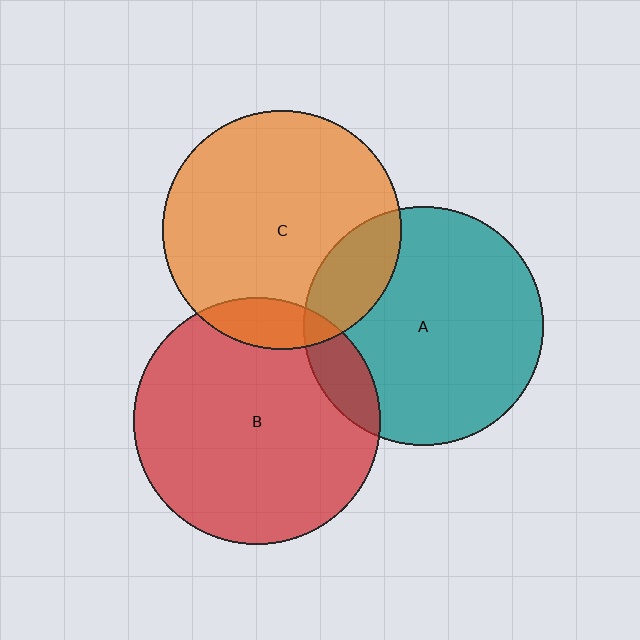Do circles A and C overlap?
Yes.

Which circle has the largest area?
Circle B (red).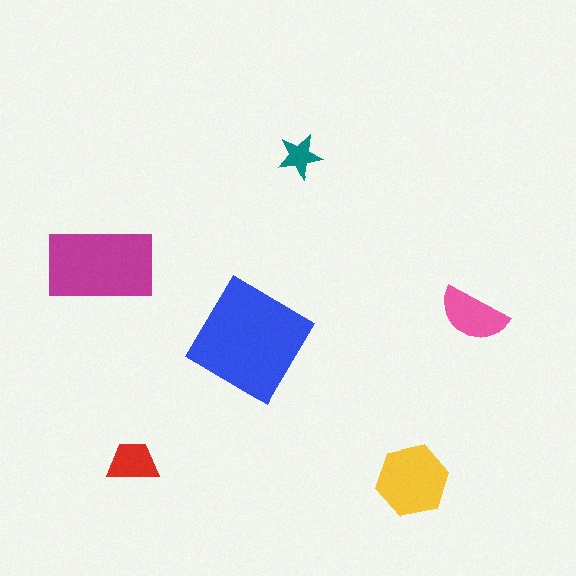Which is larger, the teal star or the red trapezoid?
The red trapezoid.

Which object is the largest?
The blue diamond.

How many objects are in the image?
There are 6 objects in the image.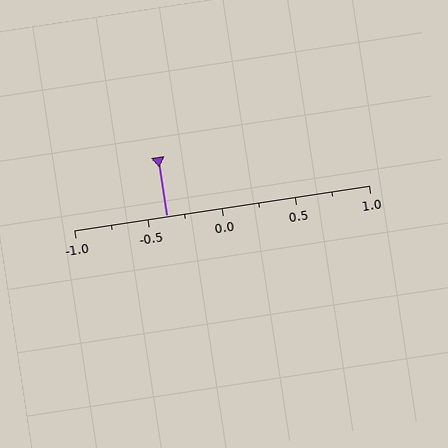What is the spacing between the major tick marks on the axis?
The major ticks are spaced 0.5 apart.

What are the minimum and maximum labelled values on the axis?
The axis runs from -1.0 to 1.0.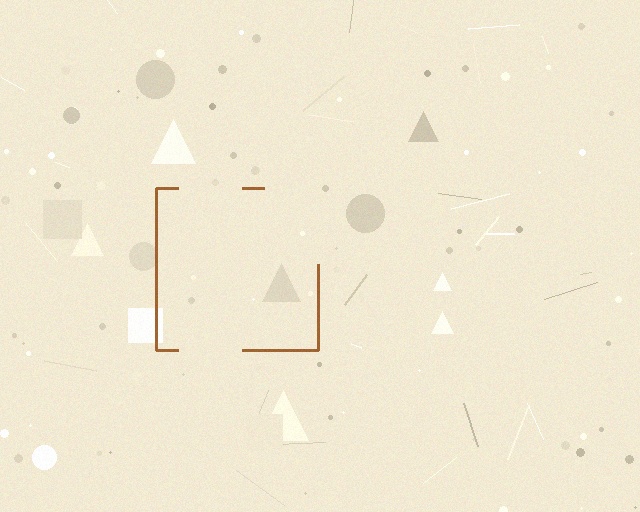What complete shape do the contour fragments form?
The contour fragments form a square.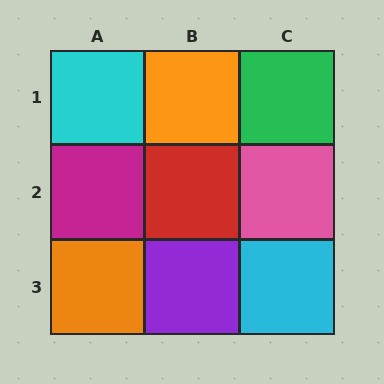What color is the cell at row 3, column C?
Cyan.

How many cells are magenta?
1 cell is magenta.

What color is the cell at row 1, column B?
Orange.